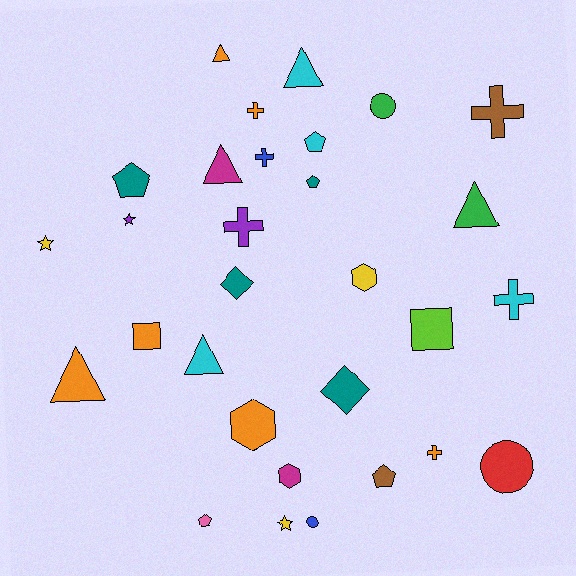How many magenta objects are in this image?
There are 2 magenta objects.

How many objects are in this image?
There are 30 objects.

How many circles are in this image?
There are 3 circles.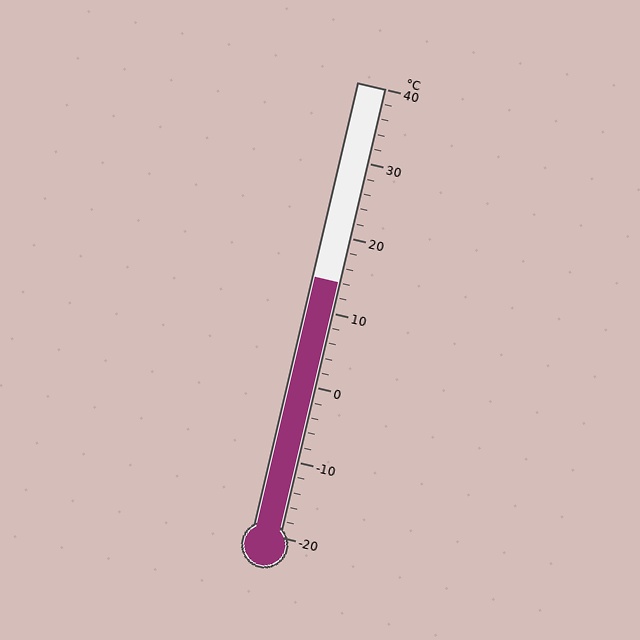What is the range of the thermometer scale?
The thermometer scale ranges from -20°C to 40°C.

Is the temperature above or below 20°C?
The temperature is below 20°C.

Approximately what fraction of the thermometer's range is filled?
The thermometer is filled to approximately 55% of its range.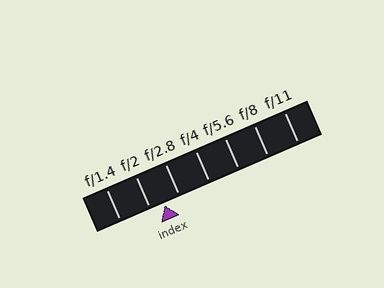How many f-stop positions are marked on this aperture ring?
There are 7 f-stop positions marked.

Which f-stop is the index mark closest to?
The index mark is closest to f/2.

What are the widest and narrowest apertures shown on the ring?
The widest aperture shown is f/1.4 and the narrowest is f/11.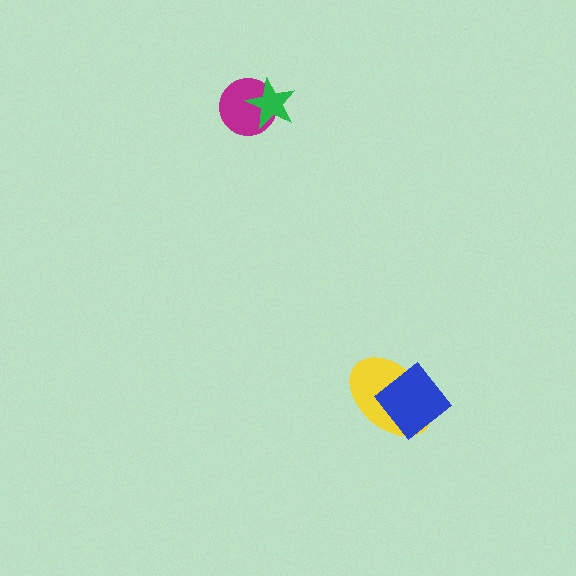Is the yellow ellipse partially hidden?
Yes, it is partially covered by another shape.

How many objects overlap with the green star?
1 object overlaps with the green star.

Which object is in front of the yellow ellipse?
The blue diamond is in front of the yellow ellipse.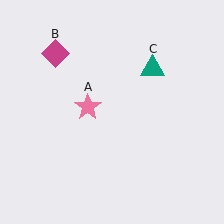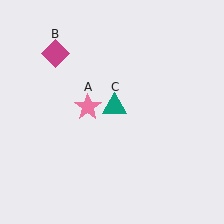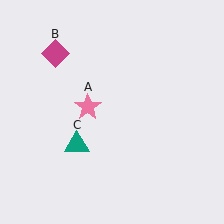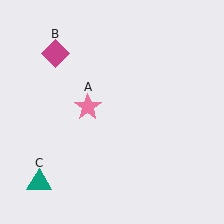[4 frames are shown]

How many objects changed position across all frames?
1 object changed position: teal triangle (object C).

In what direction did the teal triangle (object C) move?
The teal triangle (object C) moved down and to the left.